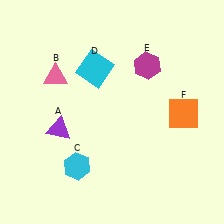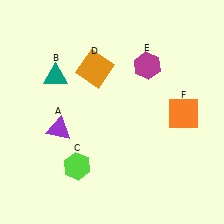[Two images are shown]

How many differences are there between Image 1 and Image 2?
There are 3 differences between the two images.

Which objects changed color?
B changed from pink to teal. C changed from cyan to lime. D changed from cyan to orange.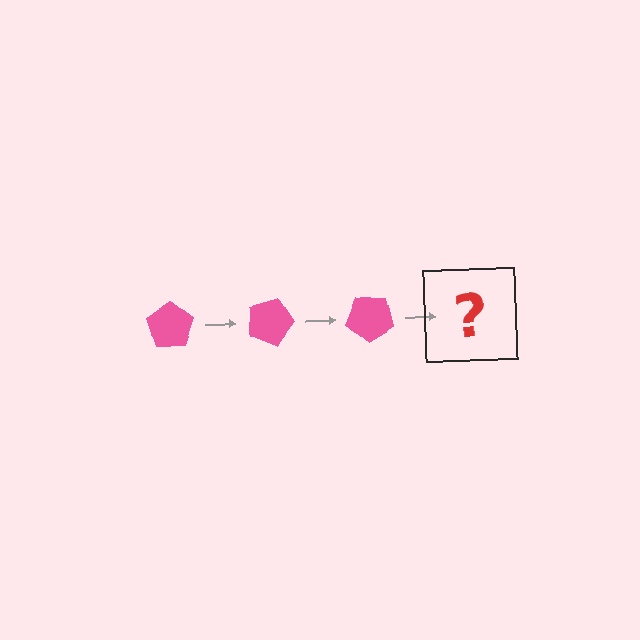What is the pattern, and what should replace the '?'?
The pattern is that the pentagon rotates 20 degrees each step. The '?' should be a pink pentagon rotated 60 degrees.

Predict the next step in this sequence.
The next step is a pink pentagon rotated 60 degrees.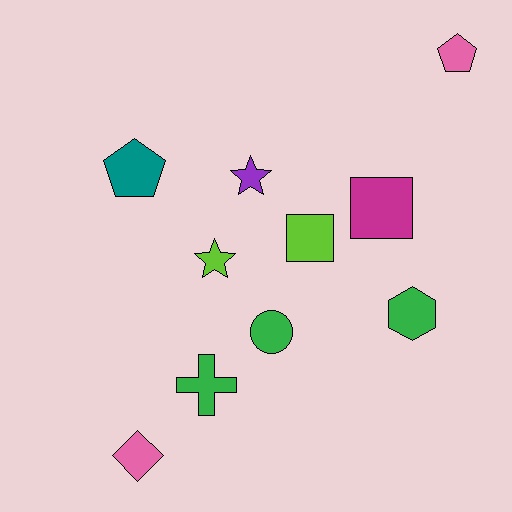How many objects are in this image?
There are 10 objects.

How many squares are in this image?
There are 2 squares.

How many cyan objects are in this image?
There are no cyan objects.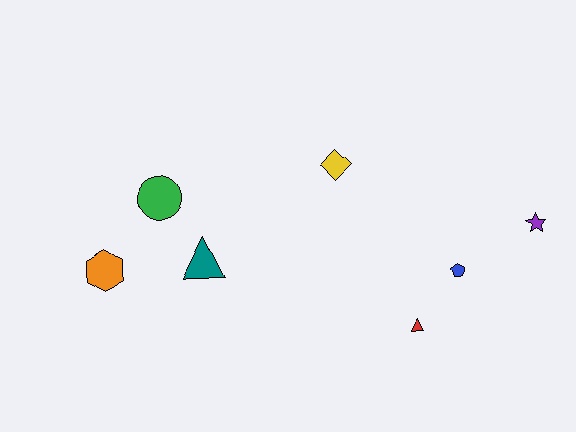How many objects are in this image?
There are 7 objects.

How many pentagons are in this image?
There is 1 pentagon.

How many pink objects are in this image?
There are no pink objects.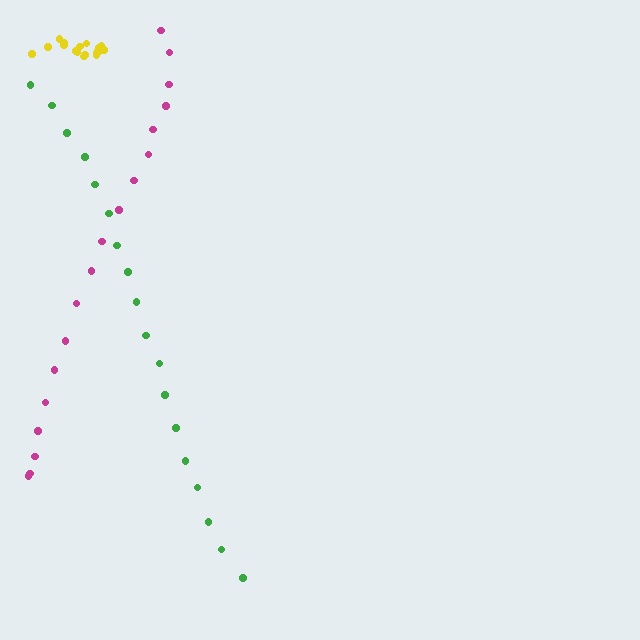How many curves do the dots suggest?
There are 3 distinct paths.